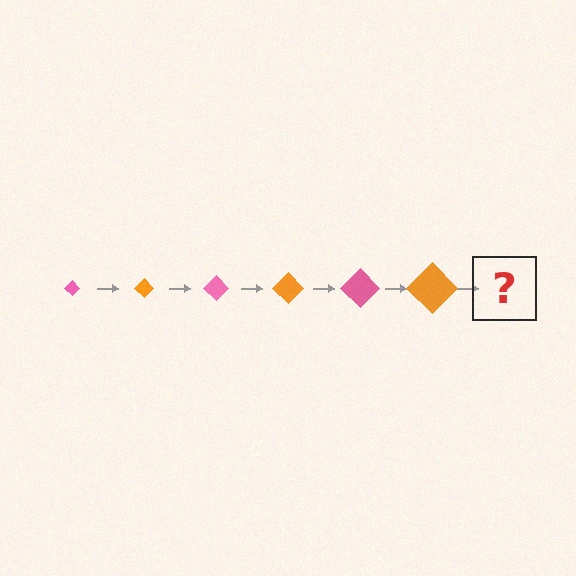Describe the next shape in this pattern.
It should be a pink diamond, larger than the previous one.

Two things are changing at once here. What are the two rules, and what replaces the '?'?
The two rules are that the diamond grows larger each step and the color cycles through pink and orange. The '?' should be a pink diamond, larger than the previous one.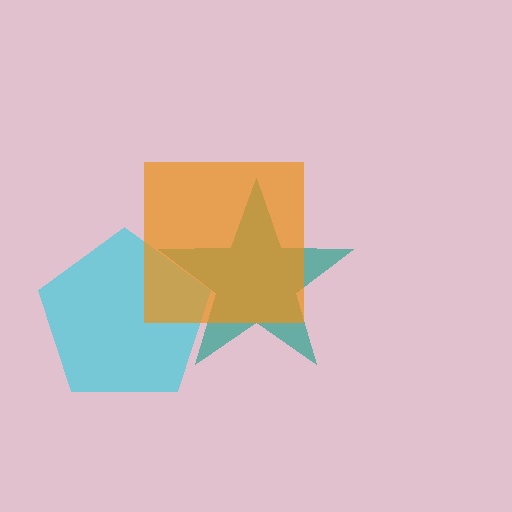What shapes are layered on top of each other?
The layered shapes are: a teal star, a cyan pentagon, an orange square.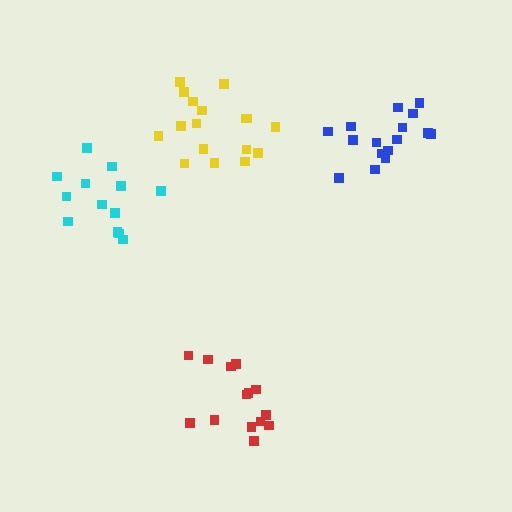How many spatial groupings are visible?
There are 4 spatial groupings.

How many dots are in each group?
Group 1: 14 dots, Group 2: 16 dots, Group 3: 17 dots, Group 4: 13 dots (60 total).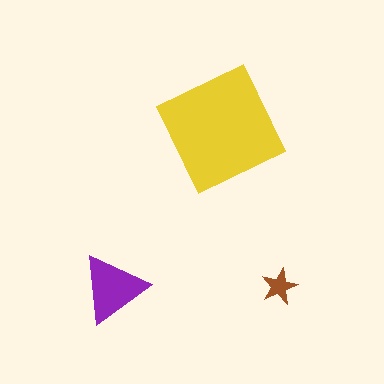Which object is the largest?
The yellow square.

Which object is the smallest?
The brown star.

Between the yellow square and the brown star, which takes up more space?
The yellow square.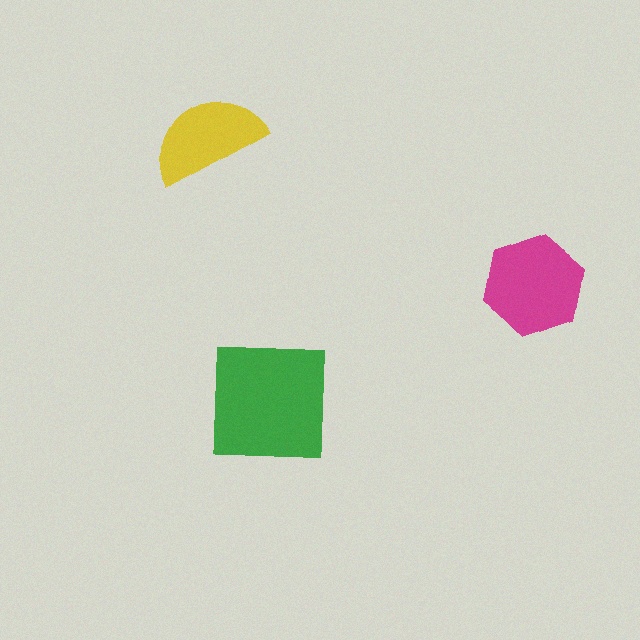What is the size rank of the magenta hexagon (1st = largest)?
2nd.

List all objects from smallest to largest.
The yellow semicircle, the magenta hexagon, the green square.